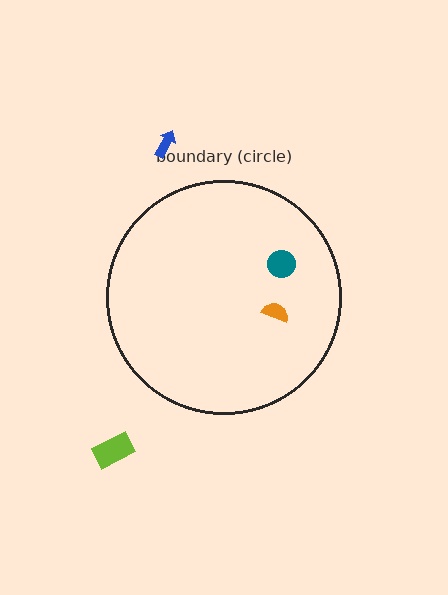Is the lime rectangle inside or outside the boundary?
Outside.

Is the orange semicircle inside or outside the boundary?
Inside.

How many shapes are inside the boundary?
2 inside, 2 outside.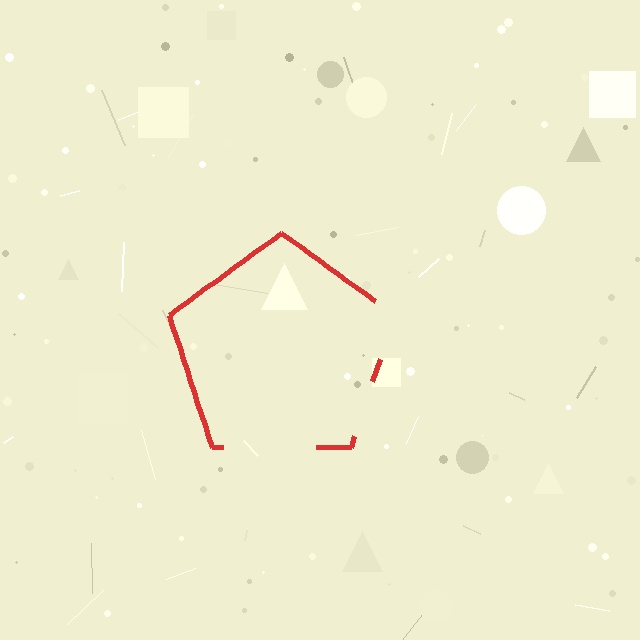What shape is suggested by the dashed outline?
The dashed outline suggests a pentagon.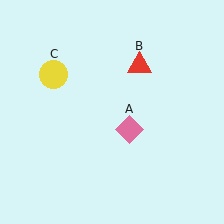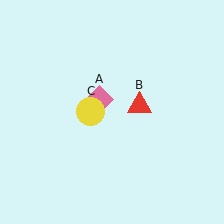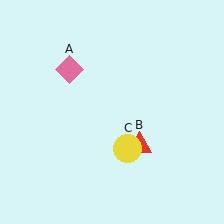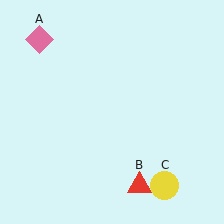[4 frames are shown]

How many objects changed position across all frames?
3 objects changed position: pink diamond (object A), red triangle (object B), yellow circle (object C).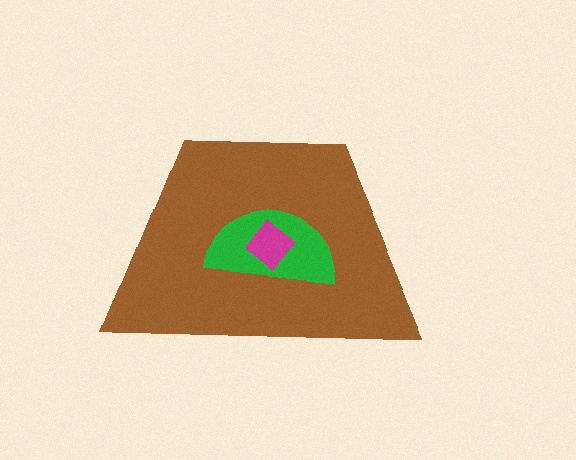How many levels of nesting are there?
3.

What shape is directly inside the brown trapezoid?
The green semicircle.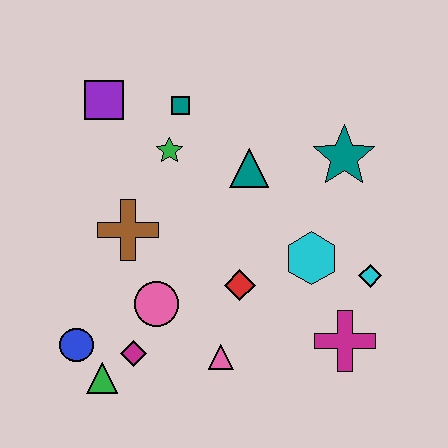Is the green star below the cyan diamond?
No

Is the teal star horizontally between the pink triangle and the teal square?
No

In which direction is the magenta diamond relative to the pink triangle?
The magenta diamond is to the left of the pink triangle.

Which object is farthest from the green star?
The magenta cross is farthest from the green star.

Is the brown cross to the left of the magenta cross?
Yes